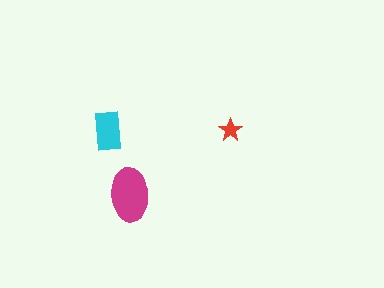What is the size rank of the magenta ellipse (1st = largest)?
1st.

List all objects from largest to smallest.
The magenta ellipse, the cyan rectangle, the red star.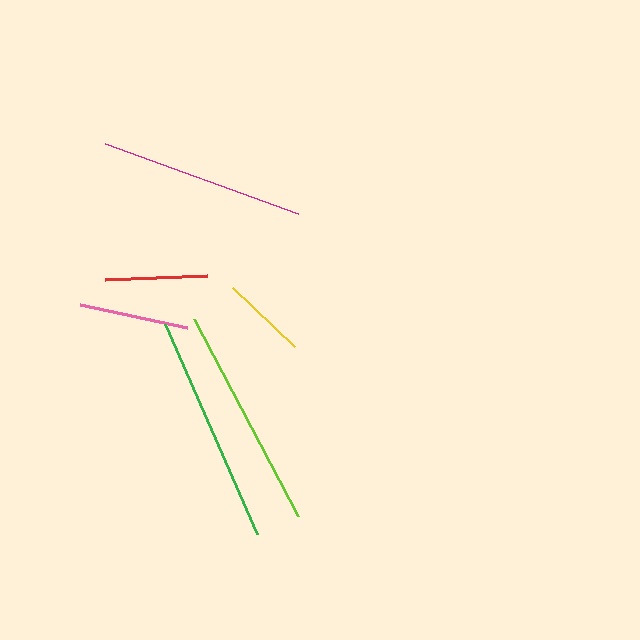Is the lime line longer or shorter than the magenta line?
The lime line is longer than the magenta line.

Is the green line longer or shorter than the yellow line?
The green line is longer than the yellow line.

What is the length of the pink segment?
The pink segment is approximately 110 pixels long.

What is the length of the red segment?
The red segment is approximately 102 pixels long.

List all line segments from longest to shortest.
From longest to shortest: green, lime, magenta, pink, red, yellow.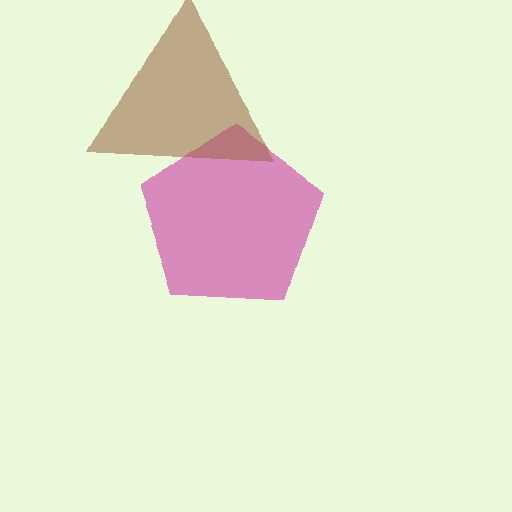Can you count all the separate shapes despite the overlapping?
Yes, there are 2 separate shapes.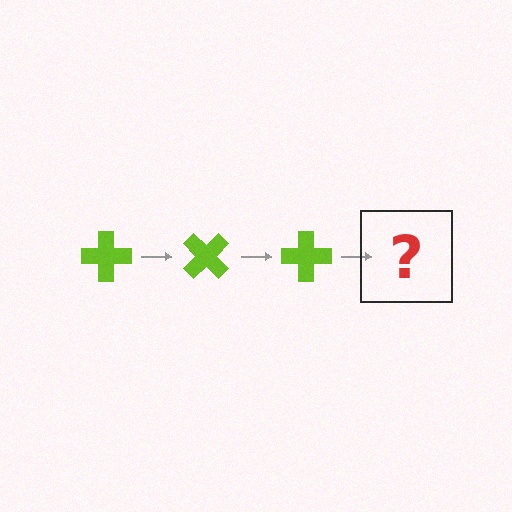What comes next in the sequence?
The next element should be a lime cross rotated 135 degrees.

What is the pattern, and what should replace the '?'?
The pattern is that the cross rotates 45 degrees each step. The '?' should be a lime cross rotated 135 degrees.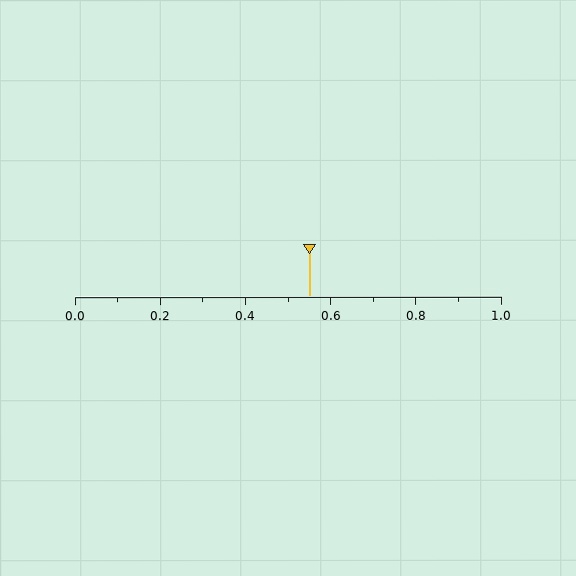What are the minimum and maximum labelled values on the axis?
The axis runs from 0.0 to 1.0.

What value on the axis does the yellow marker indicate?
The marker indicates approximately 0.55.